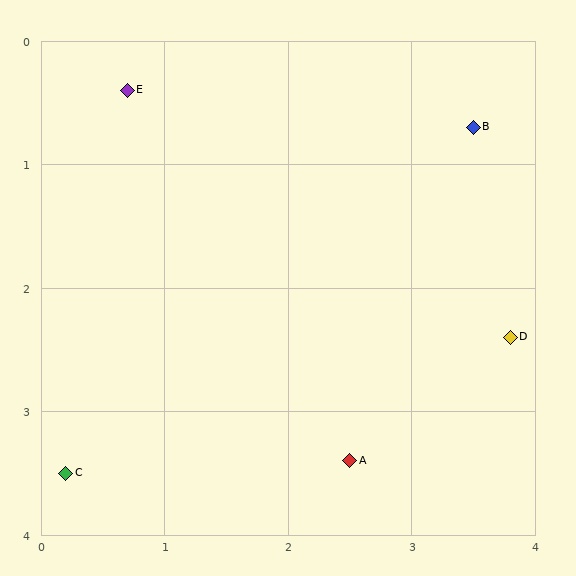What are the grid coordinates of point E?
Point E is at approximately (0.7, 0.4).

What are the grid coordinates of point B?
Point B is at approximately (3.5, 0.7).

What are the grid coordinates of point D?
Point D is at approximately (3.8, 2.4).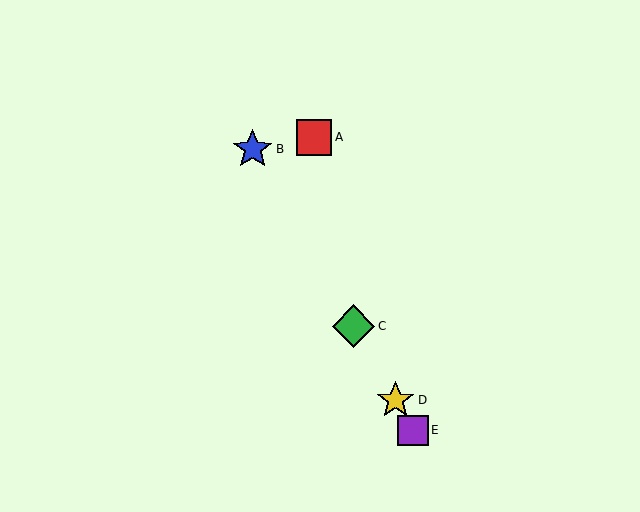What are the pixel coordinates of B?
Object B is at (253, 149).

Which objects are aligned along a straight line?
Objects B, C, D, E are aligned along a straight line.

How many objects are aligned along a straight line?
4 objects (B, C, D, E) are aligned along a straight line.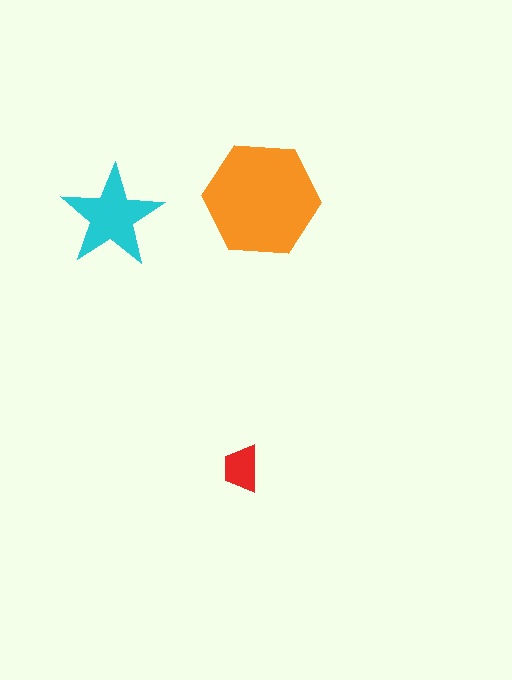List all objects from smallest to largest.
The red trapezoid, the cyan star, the orange hexagon.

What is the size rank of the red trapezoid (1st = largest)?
3rd.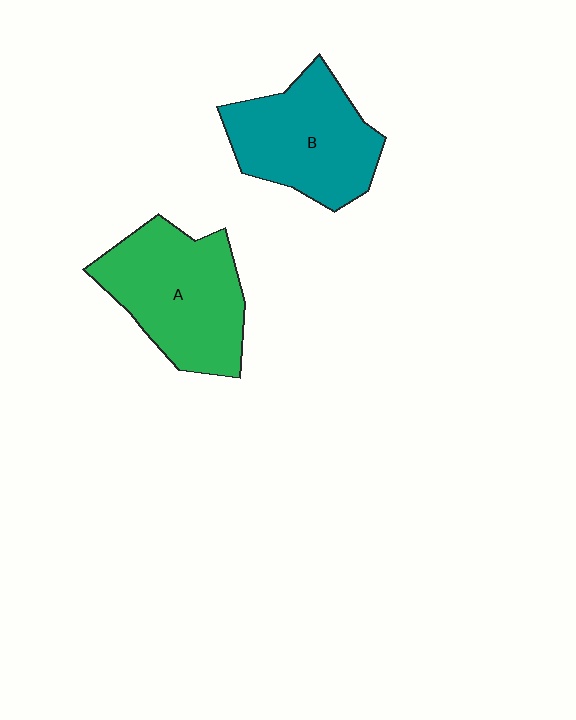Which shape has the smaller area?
Shape B (teal).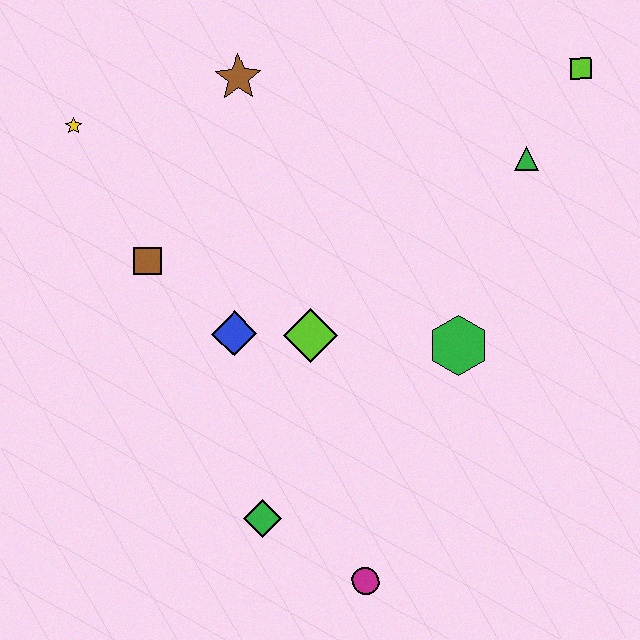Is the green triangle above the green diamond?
Yes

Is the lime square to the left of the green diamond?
No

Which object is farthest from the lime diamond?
The lime square is farthest from the lime diamond.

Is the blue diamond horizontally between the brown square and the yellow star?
No